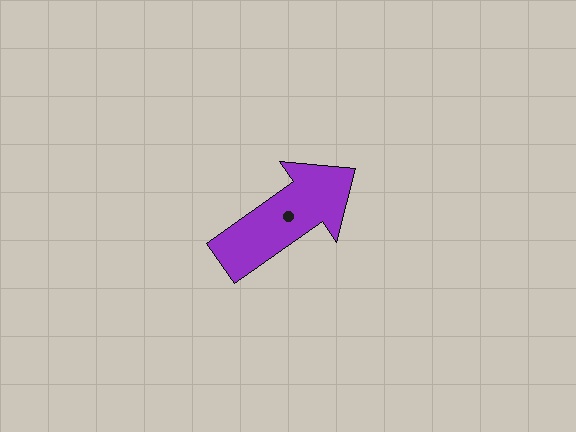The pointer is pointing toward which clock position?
Roughly 2 o'clock.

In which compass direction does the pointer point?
Northeast.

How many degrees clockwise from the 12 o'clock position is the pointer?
Approximately 55 degrees.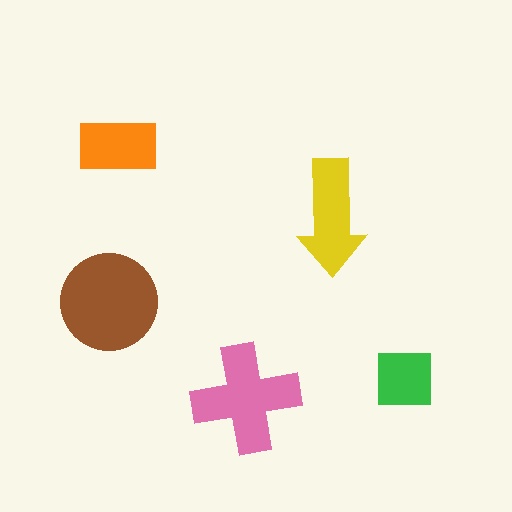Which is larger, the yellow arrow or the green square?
The yellow arrow.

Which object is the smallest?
The green square.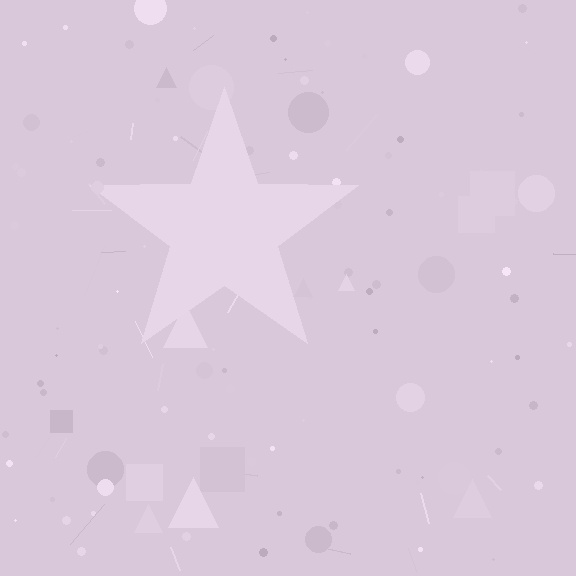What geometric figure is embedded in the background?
A star is embedded in the background.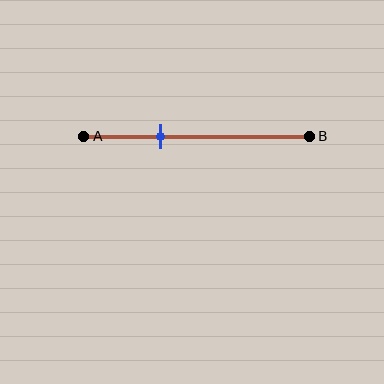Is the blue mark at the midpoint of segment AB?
No, the mark is at about 35% from A, not at the 50% midpoint.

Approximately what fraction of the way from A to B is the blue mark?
The blue mark is approximately 35% of the way from A to B.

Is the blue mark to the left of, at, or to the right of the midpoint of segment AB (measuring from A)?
The blue mark is to the left of the midpoint of segment AB.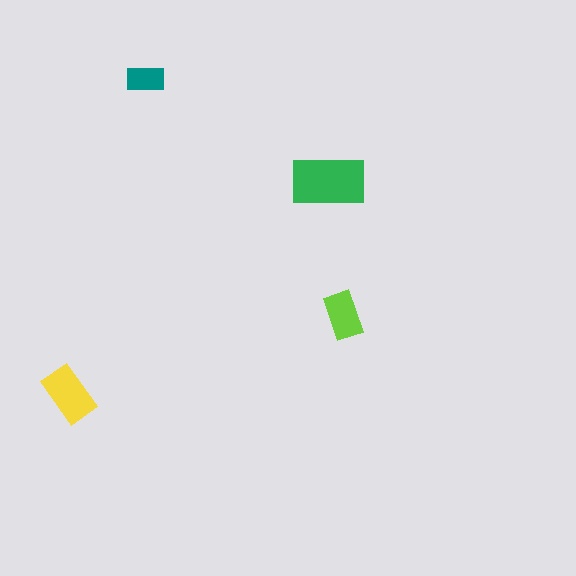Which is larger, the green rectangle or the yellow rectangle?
The green one.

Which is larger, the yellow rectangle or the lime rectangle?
The yellow one.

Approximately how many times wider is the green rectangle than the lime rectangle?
About 1.5 times wider.